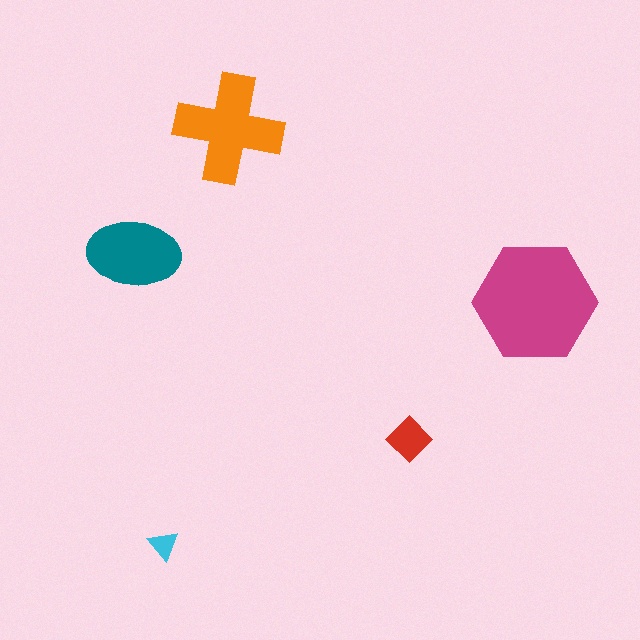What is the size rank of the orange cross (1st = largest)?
2nd.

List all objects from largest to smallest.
The magenta hexagon, the orange cross, the teal ellipse, the red diamond, the cyan triangle.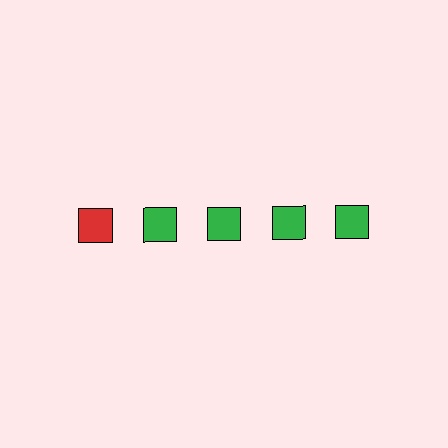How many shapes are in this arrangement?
There are 5 shapes arranged in a grid pattern.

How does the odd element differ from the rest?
It has a different color: red instead of green.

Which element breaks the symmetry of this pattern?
The red square in the top row, leftmost column breaks the symmetry. All other shapes are green squares.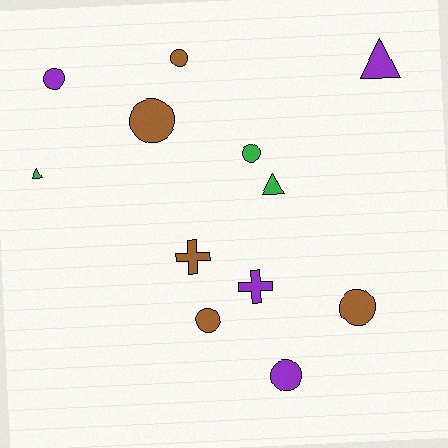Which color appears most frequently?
Brown, with 5 objects.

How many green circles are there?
There is 1 green circle.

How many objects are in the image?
There are 12 objects.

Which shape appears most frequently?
Circle, with 7 objects.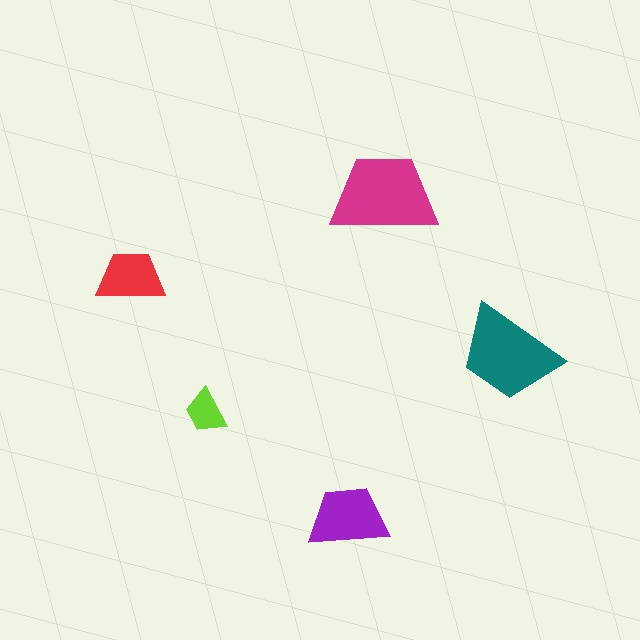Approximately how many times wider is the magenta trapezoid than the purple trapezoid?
About 1.5 times wider.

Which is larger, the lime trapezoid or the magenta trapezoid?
The magenta one.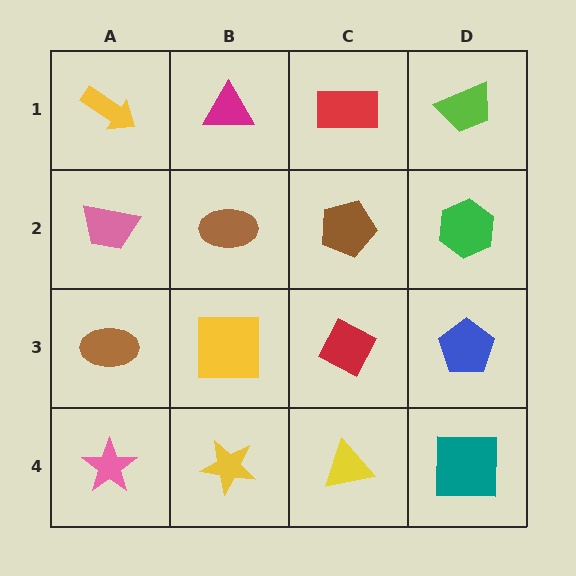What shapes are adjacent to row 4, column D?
A blue pentagon (row 3, column D), a yellow triangle (row 4, column C).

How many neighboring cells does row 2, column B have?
4.